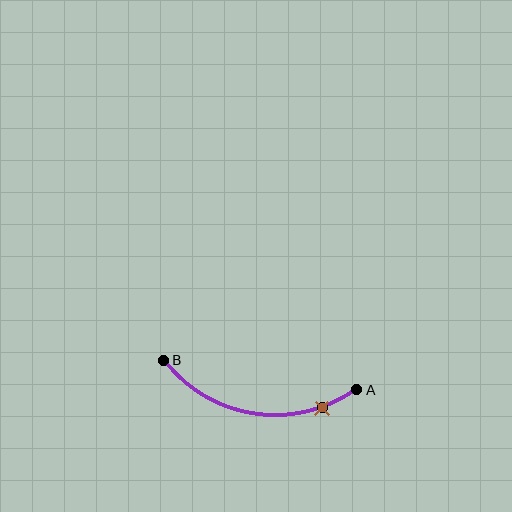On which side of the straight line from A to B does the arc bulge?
The arc bulges below the straight line connecting A and B.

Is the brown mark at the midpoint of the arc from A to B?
No. The brown mark lies on the arc but is closer to endpoint A. The arc midpoint would be at the point on the curve equidistant along the arc from both A and B.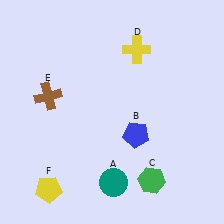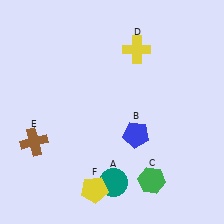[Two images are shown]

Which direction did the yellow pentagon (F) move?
The yellow pentagon (F) moved right.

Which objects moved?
The objects that moved are: the brown cross (E), the yellow pentagon (F).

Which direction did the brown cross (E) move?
The brown cross (E) moved down.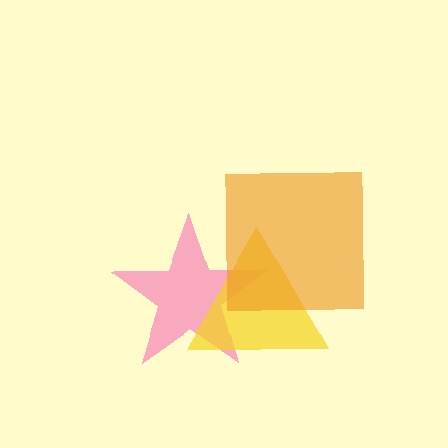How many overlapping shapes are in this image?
There are 3 overlapping shapes in the image.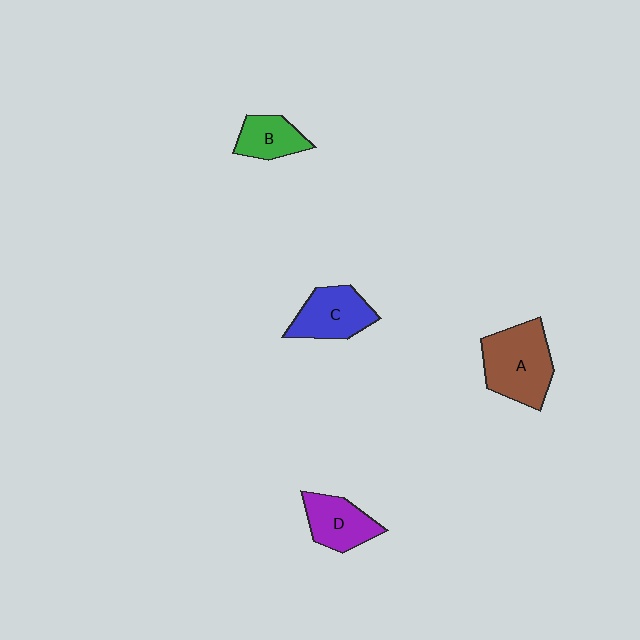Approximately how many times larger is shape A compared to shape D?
Approximately 1.5 times.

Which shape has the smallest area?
Shape B (green).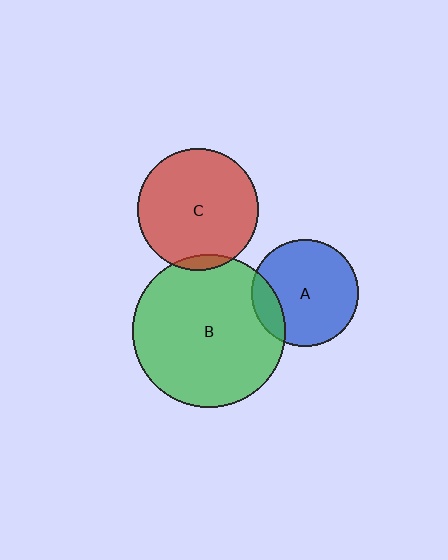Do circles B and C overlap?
Yes.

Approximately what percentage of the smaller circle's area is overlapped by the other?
Approximately 5%.